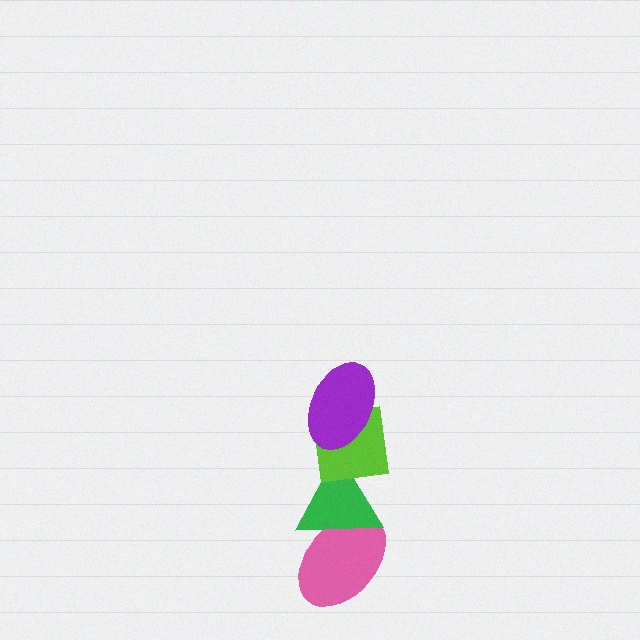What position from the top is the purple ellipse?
The purple ellipse is 1st from the top.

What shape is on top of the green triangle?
The lime square is on top of the green triangle.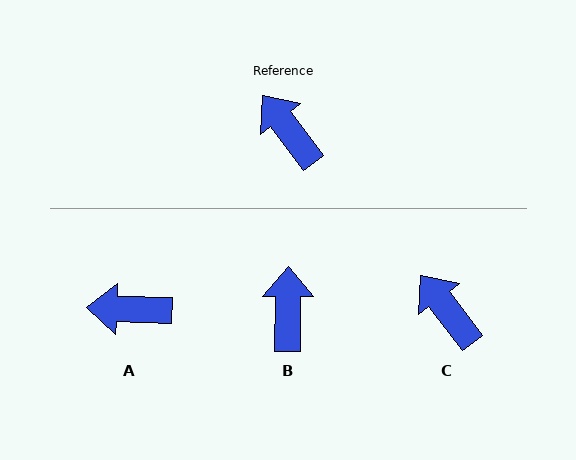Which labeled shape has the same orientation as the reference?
C.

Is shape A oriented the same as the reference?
No, it is off by about 51 degrees.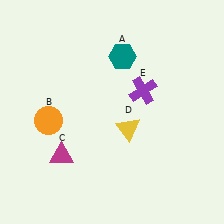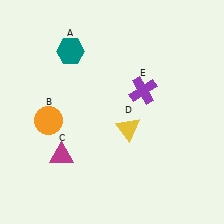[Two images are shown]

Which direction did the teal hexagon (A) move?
The teal hexagon (A) moved left.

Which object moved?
The teal hexagon (A) moved left.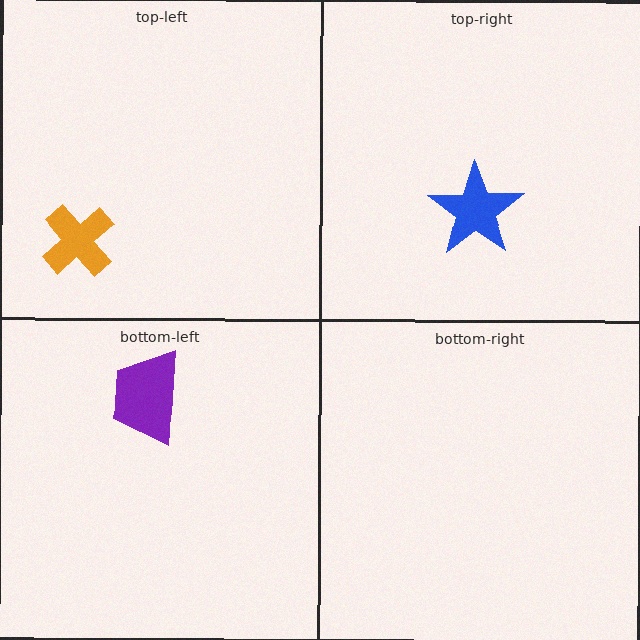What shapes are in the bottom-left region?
The purple trapezoid.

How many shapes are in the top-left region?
1.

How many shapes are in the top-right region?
1.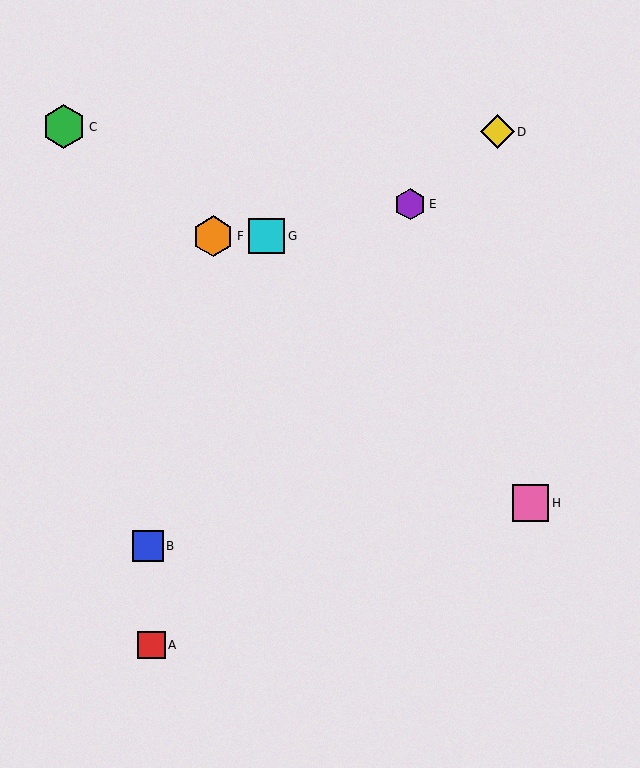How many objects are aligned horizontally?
2 objects (F, G) are aligned horizontally.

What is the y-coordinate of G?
Object G is at y≈236.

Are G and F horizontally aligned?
Yes, both are at y≈236.